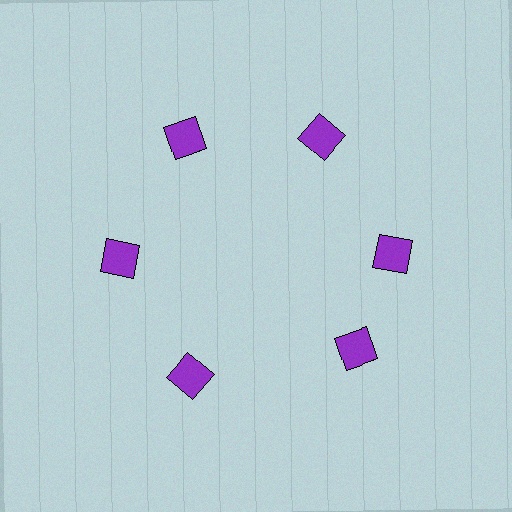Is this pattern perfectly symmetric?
No. The 6 purple squares are arranged in a ring, but one element near the 5 o'clock position is rotated out of alignment along the ring, breaking the 6-fold rotational symmetry.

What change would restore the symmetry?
The symmetry would be restored by rotating it back into even spacing with its neighbors so that all 6 squares sit at equal angles and equal distance from the center.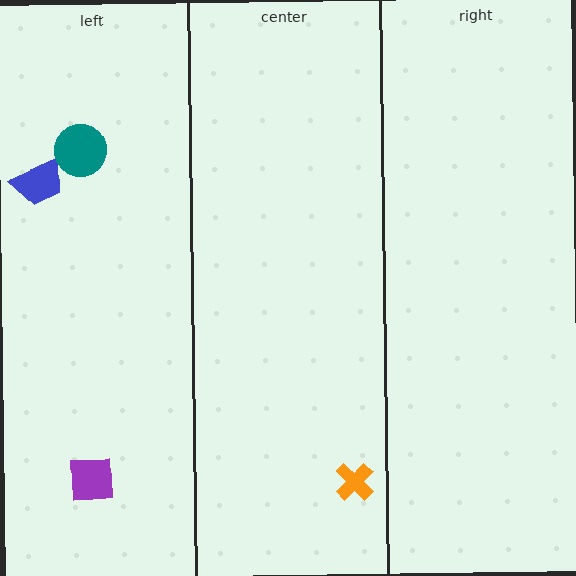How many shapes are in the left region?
3.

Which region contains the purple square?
The left region.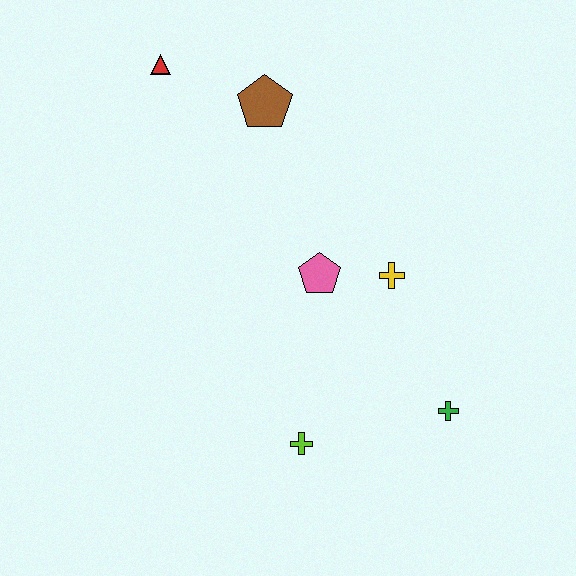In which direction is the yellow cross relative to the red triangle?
The yellow cross is to the right of the red triangle.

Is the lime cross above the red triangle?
No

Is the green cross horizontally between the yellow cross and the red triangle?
No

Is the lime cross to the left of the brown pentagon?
No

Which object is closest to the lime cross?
The green cross is closest to the lime cross.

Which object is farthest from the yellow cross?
The red triangle is farthest from the yellow cross.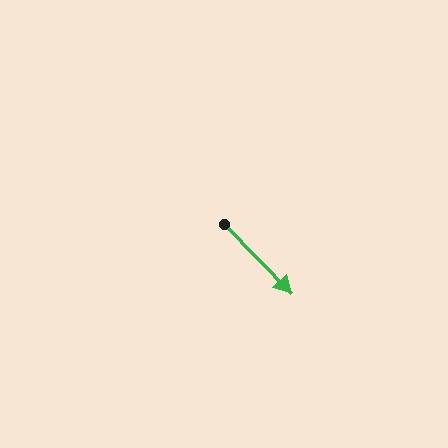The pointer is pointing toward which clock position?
Roughly 5 o'clock.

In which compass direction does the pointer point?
Southeast.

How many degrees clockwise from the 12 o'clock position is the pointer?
Approximately 136 degrees.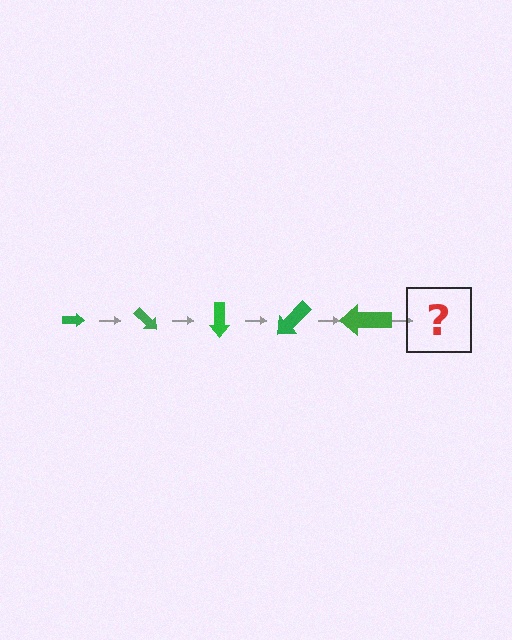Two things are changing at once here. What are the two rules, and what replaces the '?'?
The two rules are that the arrow grows larger each step and it rotates 45 degrees each step. The '?' should be an arrow, larger than the previous one and rotated 225 degrees from the start.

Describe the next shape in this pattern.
It should be an arrow, larger than the previous one and rotated 225 degrees from the start.